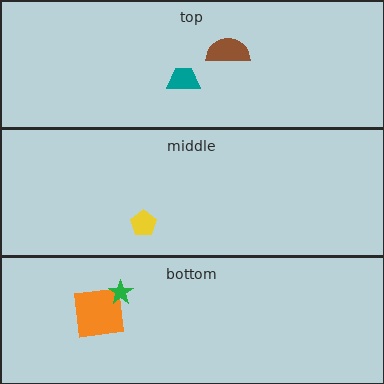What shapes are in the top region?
The teal trapezoid, the brown semicircle.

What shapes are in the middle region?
The yellow pentagon.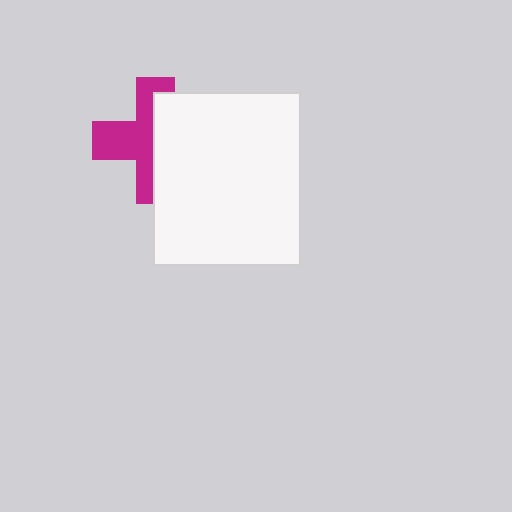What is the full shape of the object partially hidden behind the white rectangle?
The partially hidden object is a magenta cross.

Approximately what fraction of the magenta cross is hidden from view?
Roughly 49% of the magenta cross is hidden behind the white rectangle.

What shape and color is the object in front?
The object in front is a white rectangle.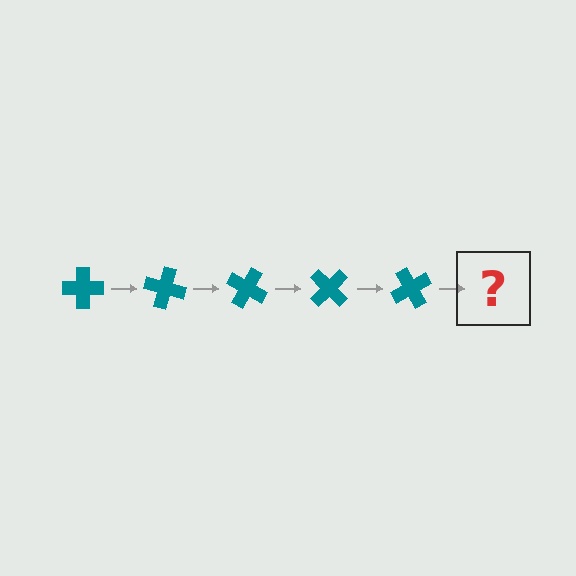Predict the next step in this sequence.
The next step is a teal cross rotated 75 degrees.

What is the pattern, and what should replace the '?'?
The pattern is that the cross rotates 15 degrees each step. The '?' should be a teal cross rotated 75 degrees.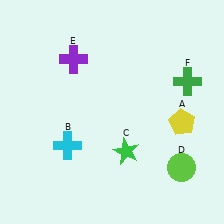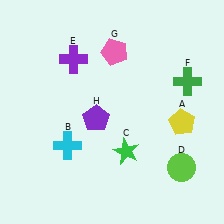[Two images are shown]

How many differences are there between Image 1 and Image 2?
There are 2 differences between the two images.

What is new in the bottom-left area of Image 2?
A purple pentagon (H) was added in the bottom-left area of Image 2.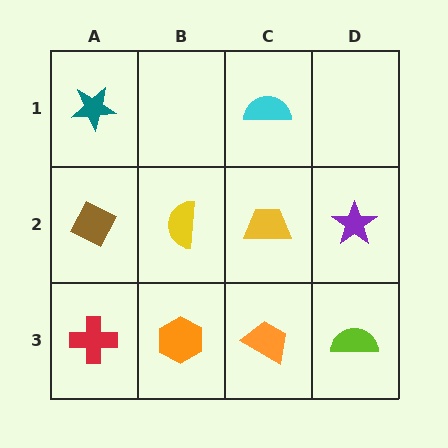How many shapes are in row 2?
4 shapes.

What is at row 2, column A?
A brown diamond.